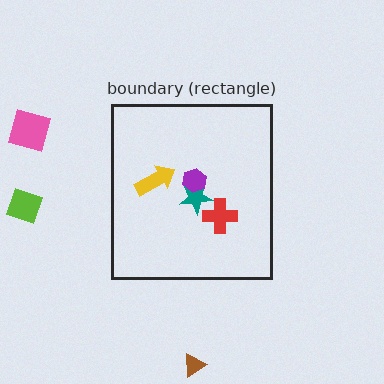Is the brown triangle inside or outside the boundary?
Outside.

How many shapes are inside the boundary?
4 inside, 3 outside.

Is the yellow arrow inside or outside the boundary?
Inside.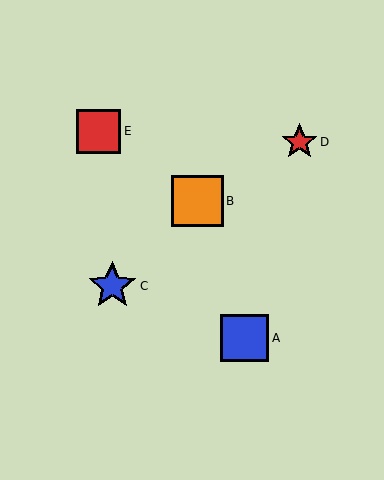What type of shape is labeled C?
Shape C is a blue star.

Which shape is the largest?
The orange square (labeled B) is the largest.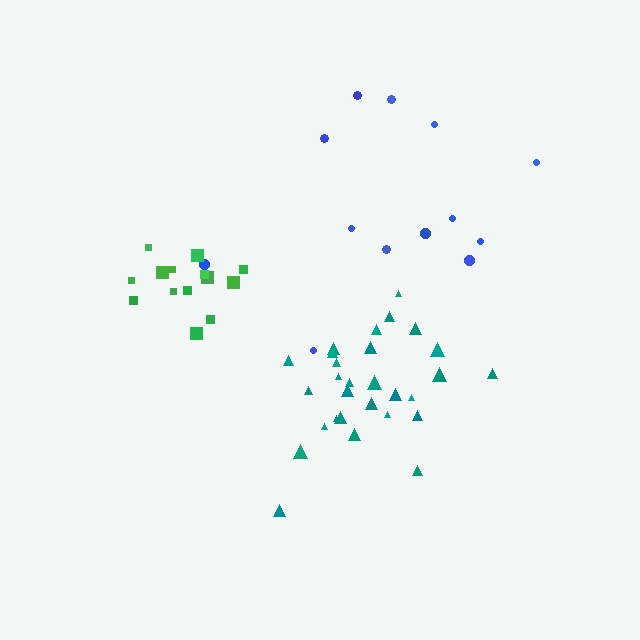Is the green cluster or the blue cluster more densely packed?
Green.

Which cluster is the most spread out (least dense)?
Blue.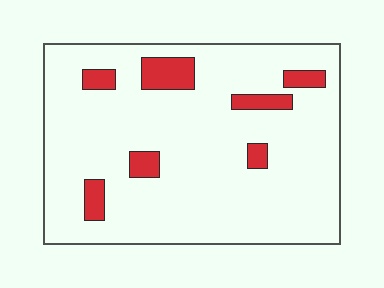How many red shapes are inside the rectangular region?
7.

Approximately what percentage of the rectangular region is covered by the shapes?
Approximately 10%.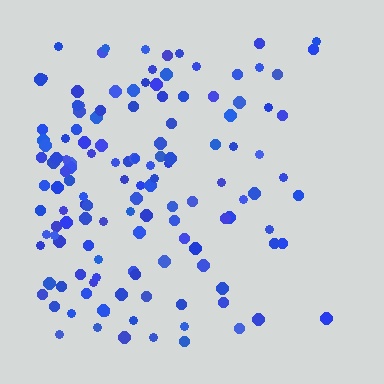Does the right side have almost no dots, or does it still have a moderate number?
Still a moderate number, just noticeably fewer than the left.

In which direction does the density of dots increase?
From right to left, with the left side densest.